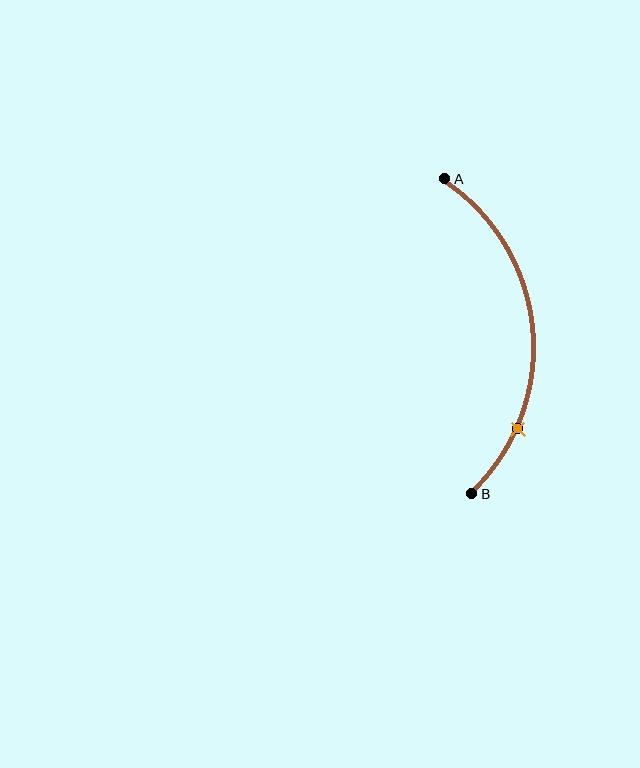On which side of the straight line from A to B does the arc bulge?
The arc bulges to the right of the straight line connecting A and B.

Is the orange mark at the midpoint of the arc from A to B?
No. The orange mark lies on the arc but is closer to endpoint B. The arc midpoint would be at the point on the curve equidistant along the arc from both A and B.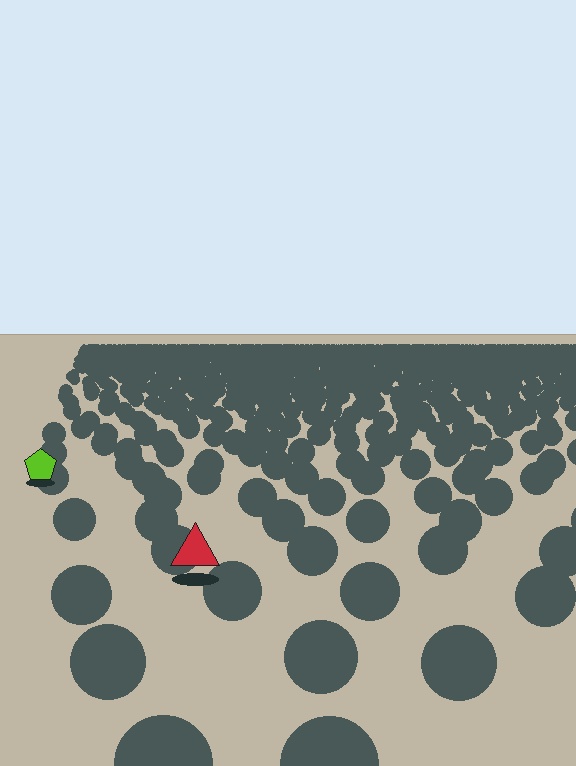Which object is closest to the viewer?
The red triangle is closest. The texture marks near it are larger and more spread out.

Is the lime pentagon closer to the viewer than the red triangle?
No. The red triangle is closer — you can tell from the texture gradient: the ground texture is coarser near it.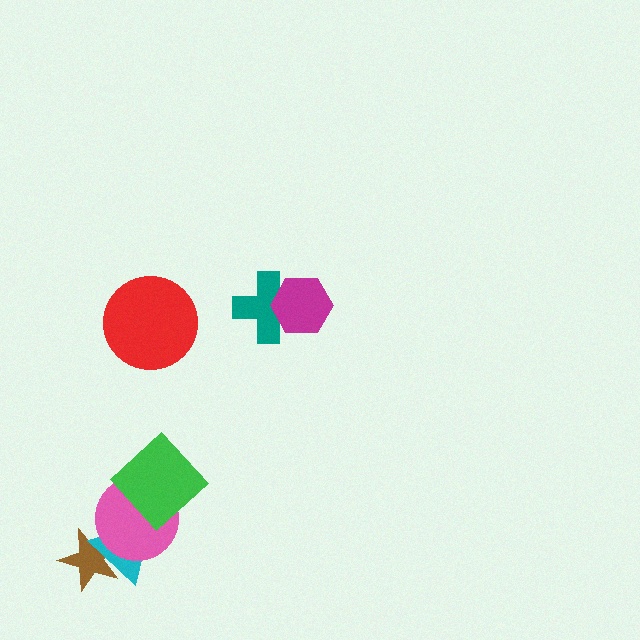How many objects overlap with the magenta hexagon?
1 object overlaps with the magenta hexagon.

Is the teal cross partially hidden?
Yes, it is partially covered by another shape.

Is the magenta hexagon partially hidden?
No, no other shape covers it.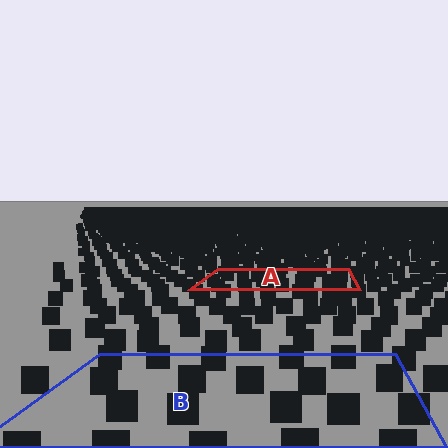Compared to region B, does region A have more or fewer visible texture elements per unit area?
Region A has more texture elements per unit area — they are packed more densely because it is farther away.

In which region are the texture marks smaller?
The texture marks are smaller in region A, because it is farther away.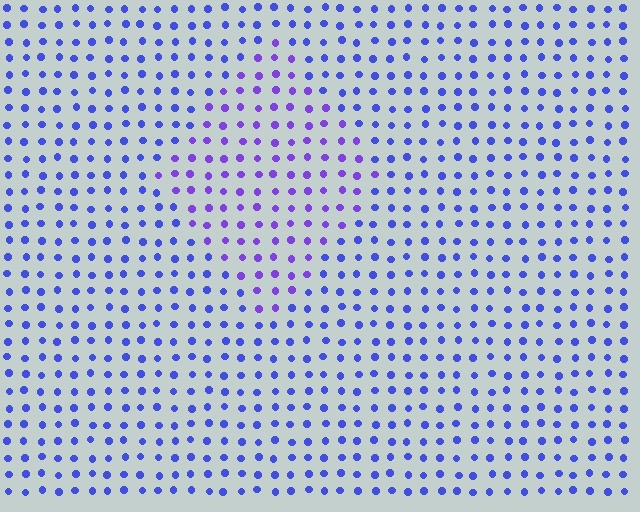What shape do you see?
I see a diamond.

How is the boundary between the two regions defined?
The boundary is defined purely by a slight shift in hue (about 30 degrees). Spacing, size, and orientation are identical on both sides.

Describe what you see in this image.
The image is filled with small blue elements in a uniform arrangement. A diamond-shaped region is visible where the elements are tinted to a slightly different hue, forming a subtle color boundary.